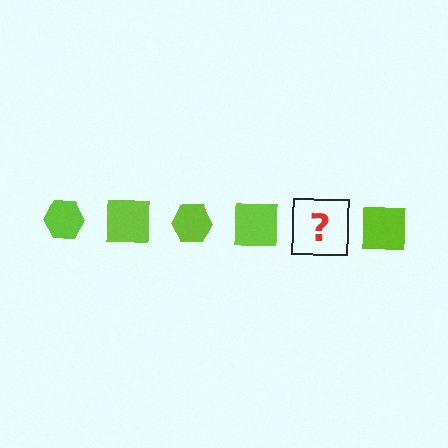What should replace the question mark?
The question mark should be replaced with a lime hexagon.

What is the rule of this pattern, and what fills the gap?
The rule is that the pattern cycles through hexagon, square shapes in lime. The gap should be filled with a lime hexagon.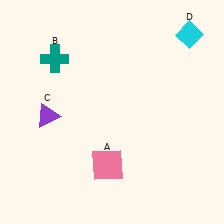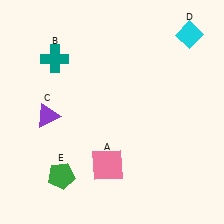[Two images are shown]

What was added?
A green pentagon (E) was added in Image 2.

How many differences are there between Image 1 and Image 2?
There is 1 difference between the two images.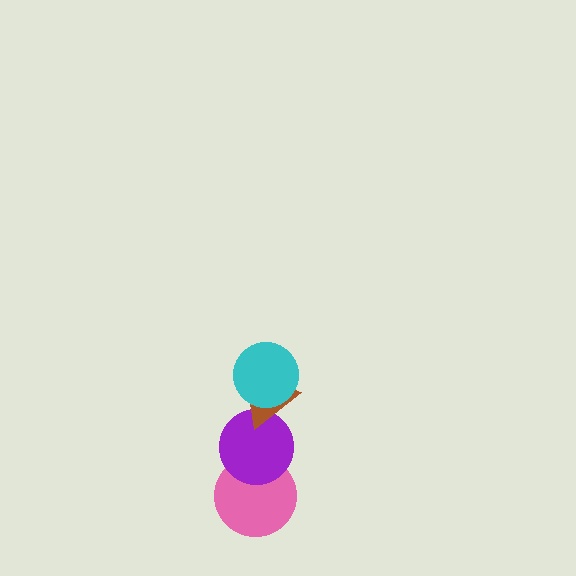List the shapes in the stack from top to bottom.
From top to bottom: the cyan circle, the brown triangle, the purple circle, the pink circle.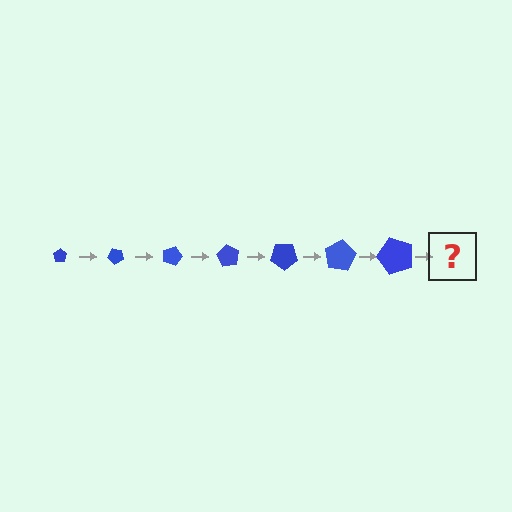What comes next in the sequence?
The next element should be a pentagon, larger than the previous one and rotated 315 degrees from the start.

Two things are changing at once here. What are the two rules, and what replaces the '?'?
The two rules are that the pentagon grows larger each step and it rotates 45 degrees each step. The '?' should be a pentagon, larger than the previous one and rotated 315 degrees from the start.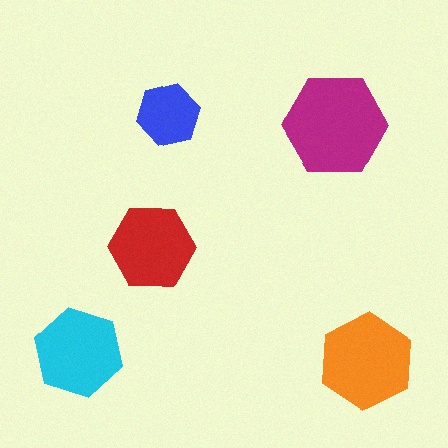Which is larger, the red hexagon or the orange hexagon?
The orange one.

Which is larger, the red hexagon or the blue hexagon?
The red one.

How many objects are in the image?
There are 5 objects in the image.